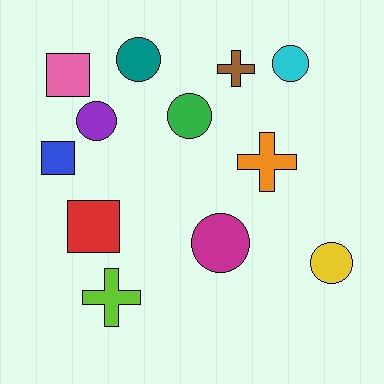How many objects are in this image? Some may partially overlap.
There are 12 objects.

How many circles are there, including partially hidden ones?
There are 6 circles.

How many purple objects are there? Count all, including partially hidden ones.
There is 1 purple object.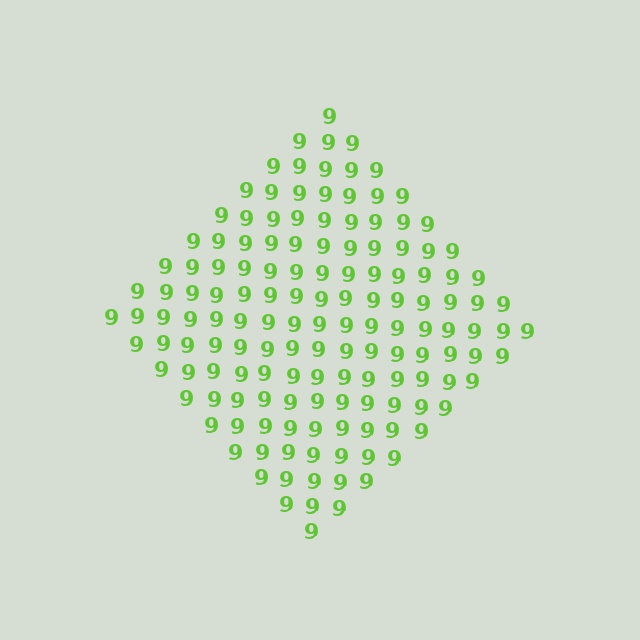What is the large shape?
The large shape is a diamond.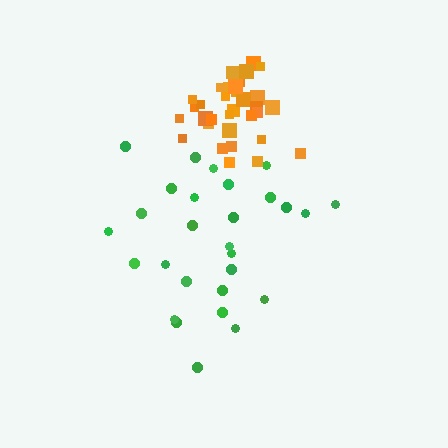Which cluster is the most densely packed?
Orange.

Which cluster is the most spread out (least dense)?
Green.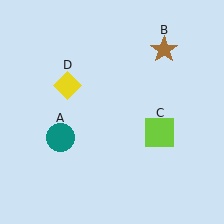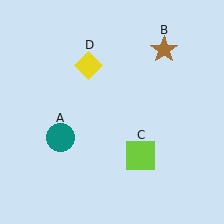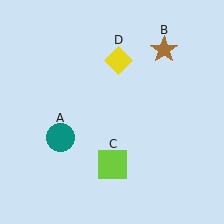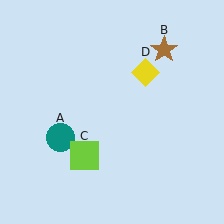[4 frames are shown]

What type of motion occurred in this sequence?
The lime square (object C), yellow diamond (object D) rotated clockwise around the center of the scene.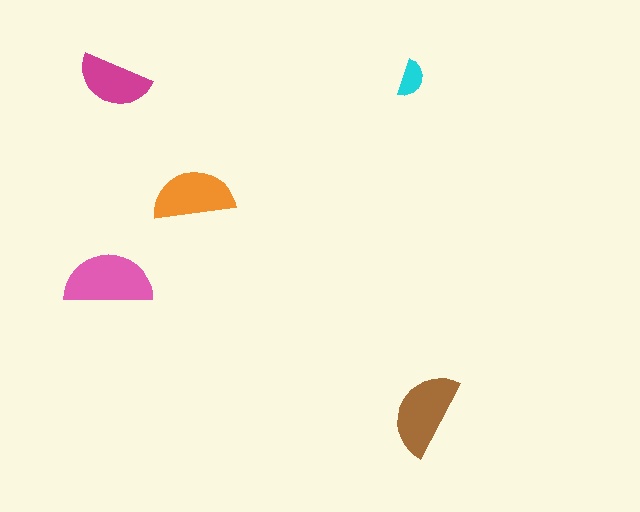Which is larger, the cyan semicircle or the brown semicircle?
The brown one.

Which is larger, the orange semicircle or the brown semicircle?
The brown one.